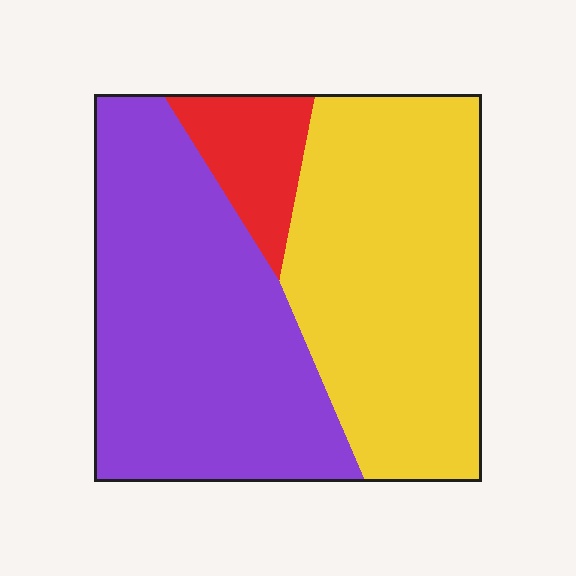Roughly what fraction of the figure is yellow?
Yellow covers around 45% of the figure.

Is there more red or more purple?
Purple.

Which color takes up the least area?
Red, at roughly 10%.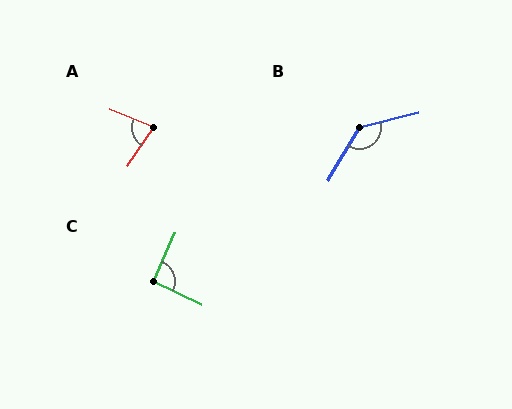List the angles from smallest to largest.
A (79°), C (92°), B (134°).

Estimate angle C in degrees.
Approximately 92 degrees.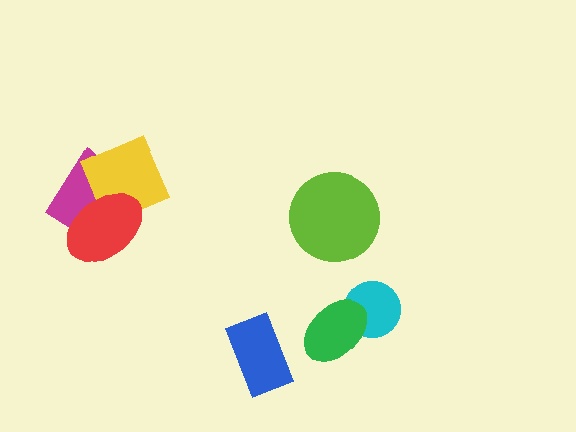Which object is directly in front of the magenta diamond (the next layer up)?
The yellow square is directly in front of the magenta diamond.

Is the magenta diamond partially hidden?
Yes, it is partially covered by another shape.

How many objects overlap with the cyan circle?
1 object overlaps with the cyan circle.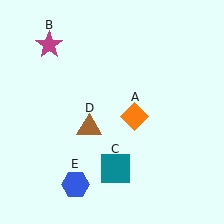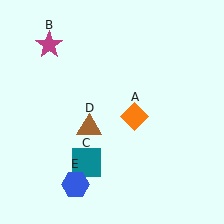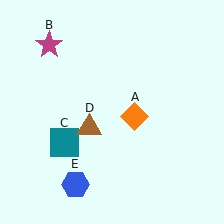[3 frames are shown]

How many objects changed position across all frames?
1 object changed position: teal square (object C).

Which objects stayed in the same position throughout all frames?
Orange diamond (object A) and magenta star (object B) and brown triangle (object D) and blue hexagon (object E) remained stationary.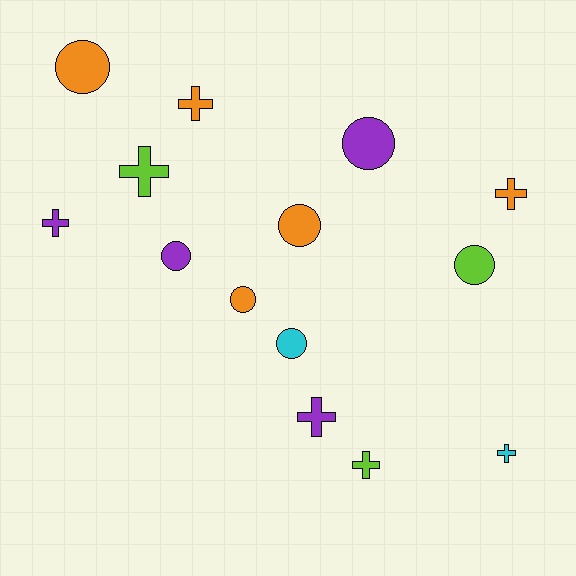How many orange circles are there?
There are 3 orange circles.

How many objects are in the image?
There are 14 objects.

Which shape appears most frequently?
Cross, with 7 objects.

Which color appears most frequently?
Orange, with 5 objects.